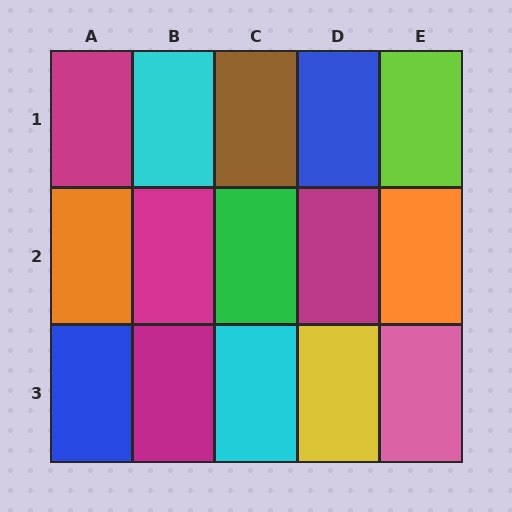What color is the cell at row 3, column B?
Magenta.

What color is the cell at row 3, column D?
Yellow.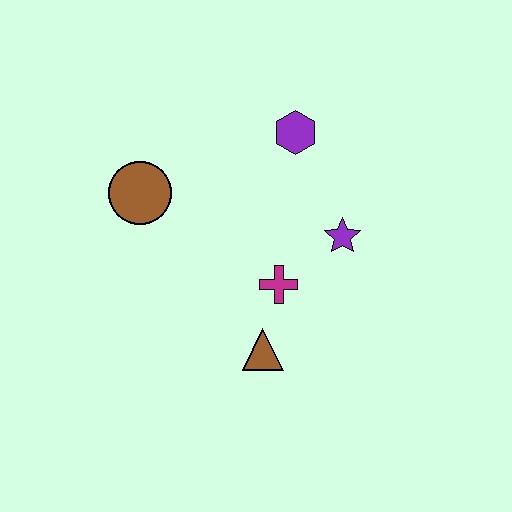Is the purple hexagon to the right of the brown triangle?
Yes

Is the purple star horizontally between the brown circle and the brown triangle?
No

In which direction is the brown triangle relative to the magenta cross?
The brown triangle is below the magenta cross.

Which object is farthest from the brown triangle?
The purple hexagon is farthest from the brown triangle.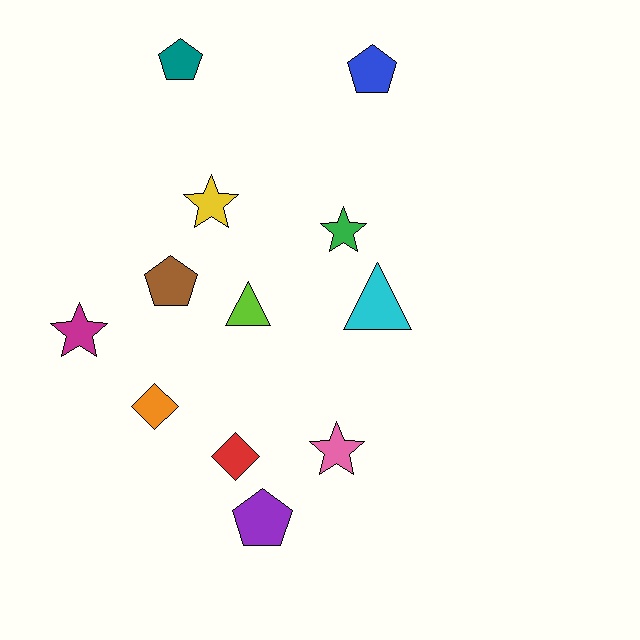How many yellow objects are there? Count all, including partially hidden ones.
There is 1 yellow object.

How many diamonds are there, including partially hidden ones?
There are 2 diamonds.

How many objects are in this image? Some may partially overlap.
There are 12 objects.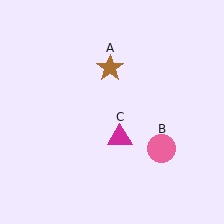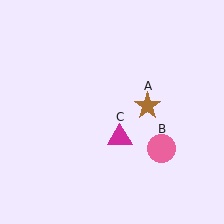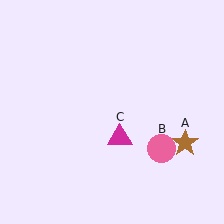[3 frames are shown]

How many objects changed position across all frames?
1 object changed position: brown star (object A).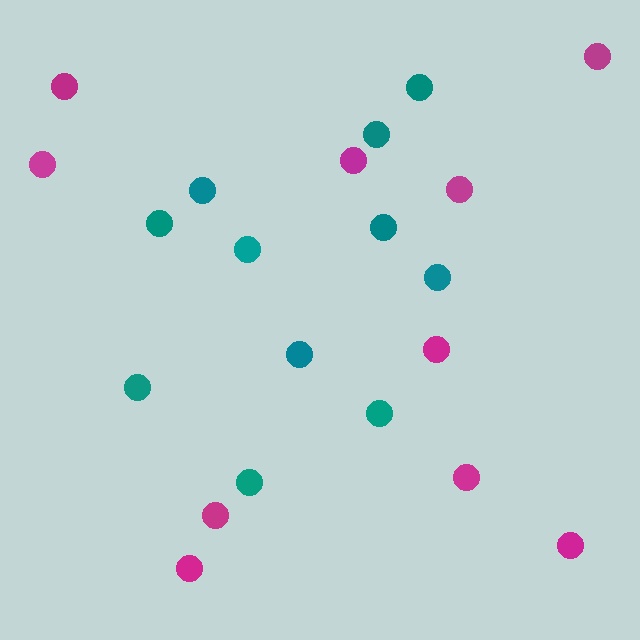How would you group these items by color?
There are 2 groups: one group of magenta circles (10) and one group of teal circles (11).